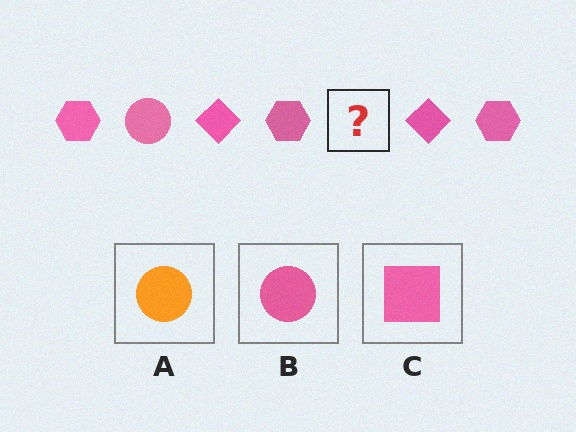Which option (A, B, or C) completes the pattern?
B.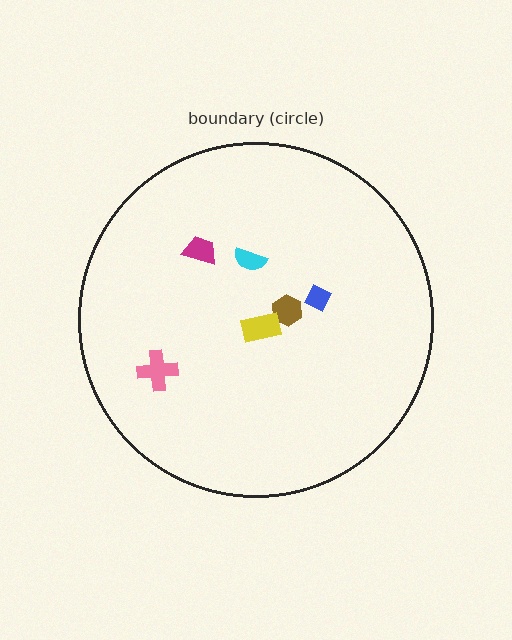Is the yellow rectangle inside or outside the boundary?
Inside.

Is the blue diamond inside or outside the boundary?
Inside.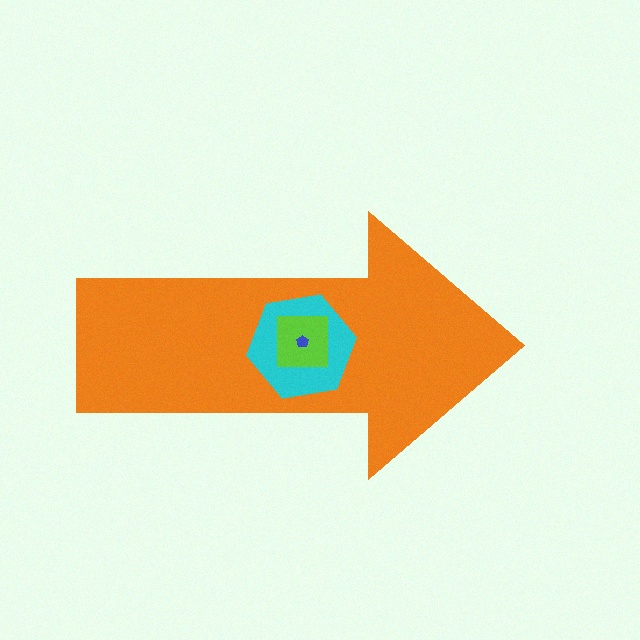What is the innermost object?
The blue pentagon.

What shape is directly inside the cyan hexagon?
The lime square.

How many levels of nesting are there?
4.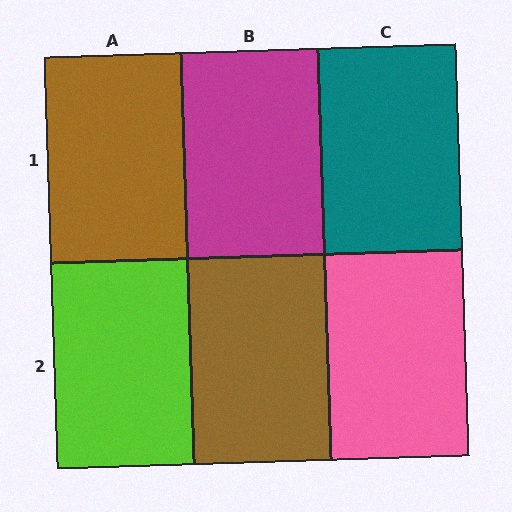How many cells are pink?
1 cell is pink.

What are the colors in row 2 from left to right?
Lime, brown, pink.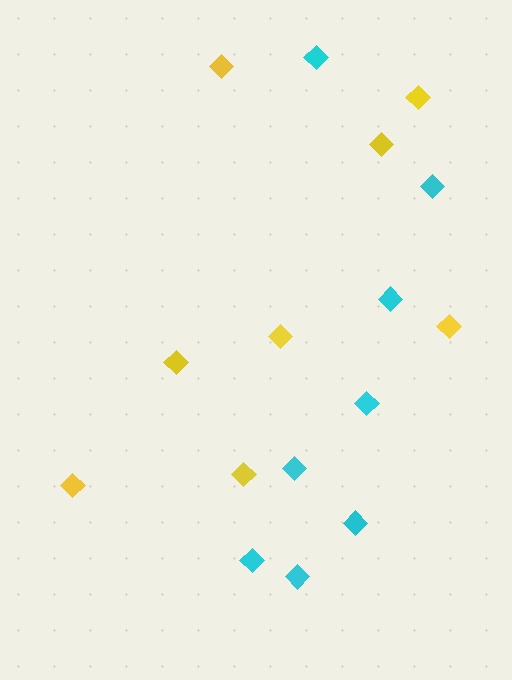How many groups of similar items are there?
There are 2 groups: one group of cyan diamonds (8) and one group of yellow diamonds (8).